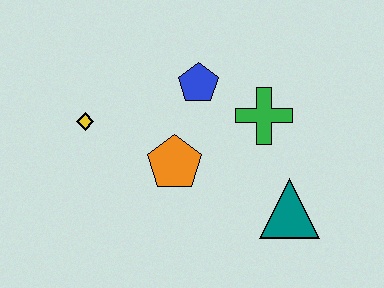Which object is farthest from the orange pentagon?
The teal triangle is farthest from the orange pentagon.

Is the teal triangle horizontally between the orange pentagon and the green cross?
No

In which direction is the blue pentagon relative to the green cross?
The blue pentagon is to the left of the green cross.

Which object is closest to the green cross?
The blue pentagon is closest to the green cross.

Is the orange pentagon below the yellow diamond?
Yes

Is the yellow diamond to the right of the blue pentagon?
No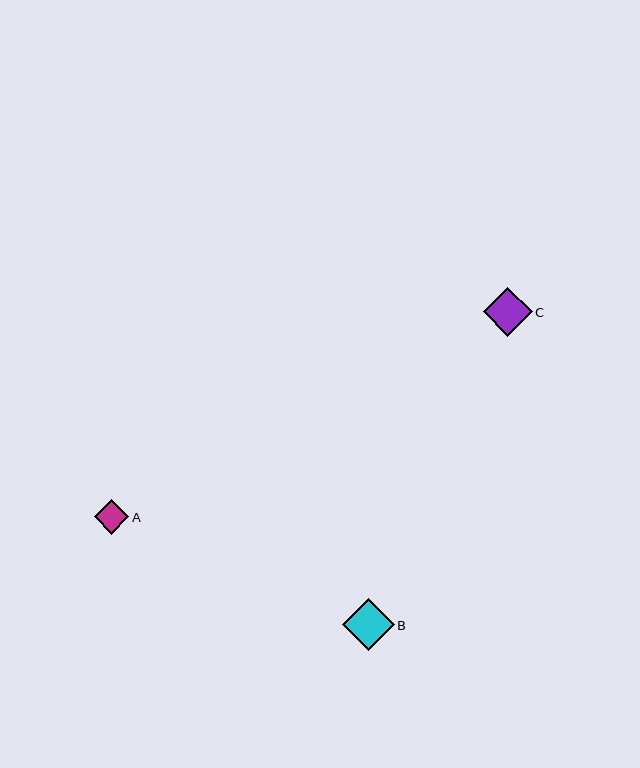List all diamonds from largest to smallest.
From largest to smallest: B, C, A.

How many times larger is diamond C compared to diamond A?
Diamond C is approximately 1.4 times the size of diamond A.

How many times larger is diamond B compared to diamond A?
Diamond B is approximately 1.5 times the size of diamond A.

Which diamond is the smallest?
Diamond A is the smallest with a size of approximately 34 pixels.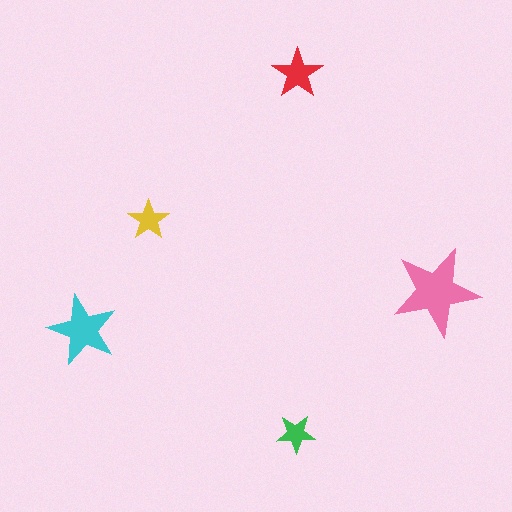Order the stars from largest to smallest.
the pink one, the cyan one, the red one, the yellow one, the green one.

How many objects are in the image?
There are 5 objects in the image.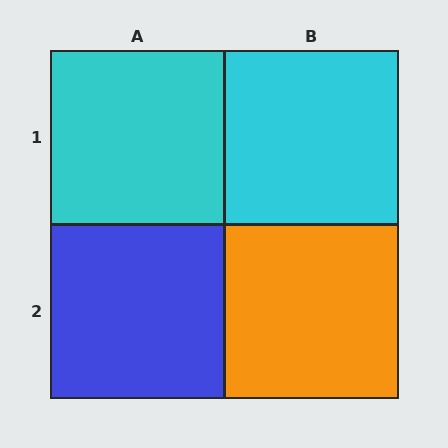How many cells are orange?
1 cell is orange.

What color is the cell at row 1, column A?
Cyan.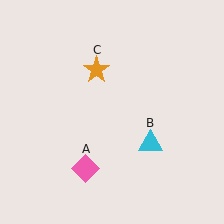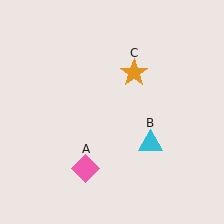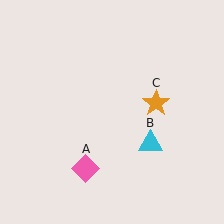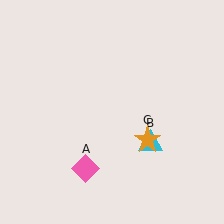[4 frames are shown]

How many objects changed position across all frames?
1 object changed position: orange star (object C).